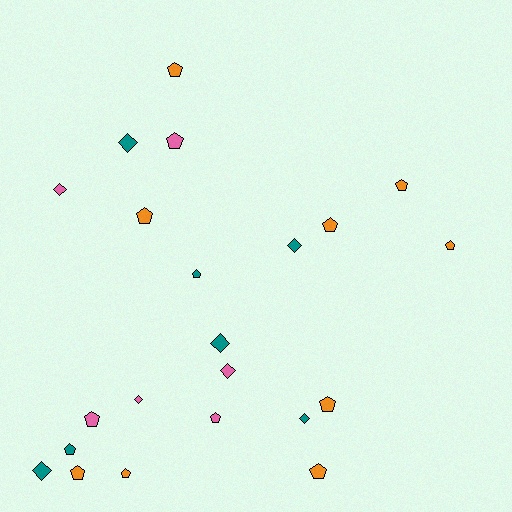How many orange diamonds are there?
There are no orange diamonds.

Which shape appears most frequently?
Pentagon, with 14 objects.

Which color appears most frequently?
Orange, with 9 objects.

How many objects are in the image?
There are 22 objects.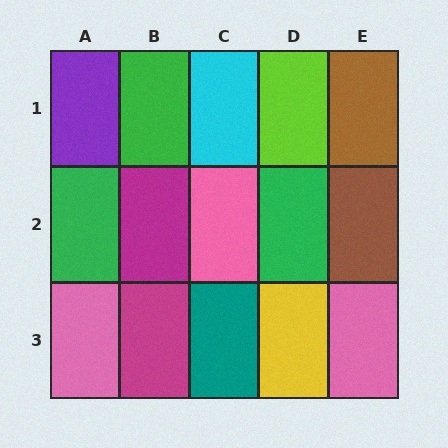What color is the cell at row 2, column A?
Green.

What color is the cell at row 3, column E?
Pink.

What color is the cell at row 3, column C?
Teal.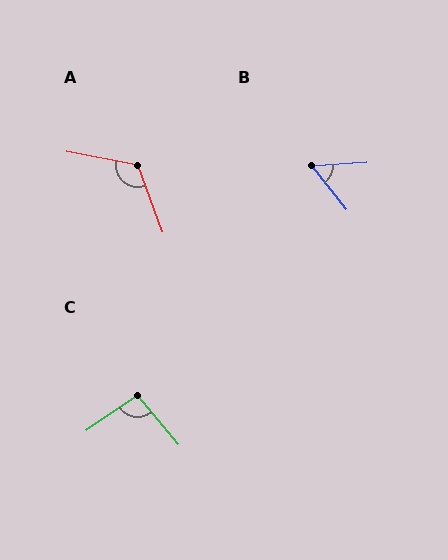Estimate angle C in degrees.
Approximately 95 degrees.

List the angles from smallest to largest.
B (55°), C (95°), A (121°).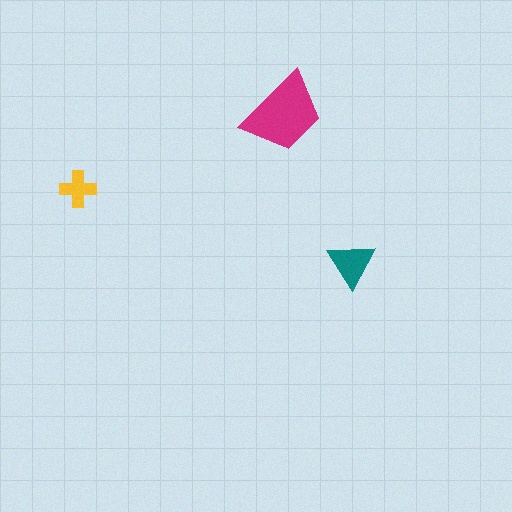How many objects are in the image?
There are 3 objects in the image.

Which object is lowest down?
The teal triangle is bottommost.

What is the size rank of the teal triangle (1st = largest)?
2nd.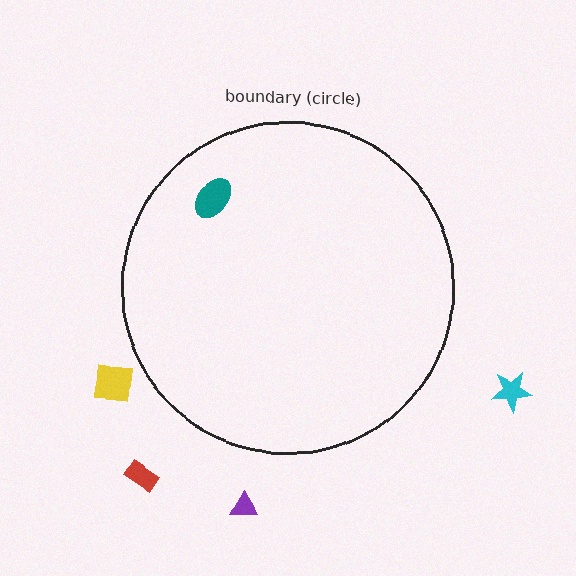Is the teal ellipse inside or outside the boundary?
Inside.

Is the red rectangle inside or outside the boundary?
Outside.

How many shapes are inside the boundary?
1 inside, 4 outside.